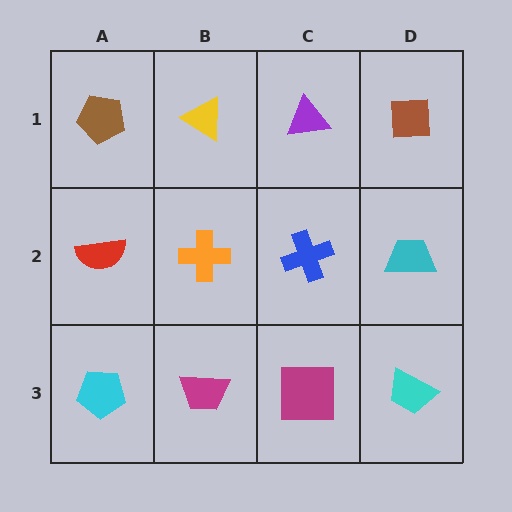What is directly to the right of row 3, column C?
A cyan trapezoid.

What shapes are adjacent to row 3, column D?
A cyan trapezoid (row 2, column D), a magenta square (row 3, column C).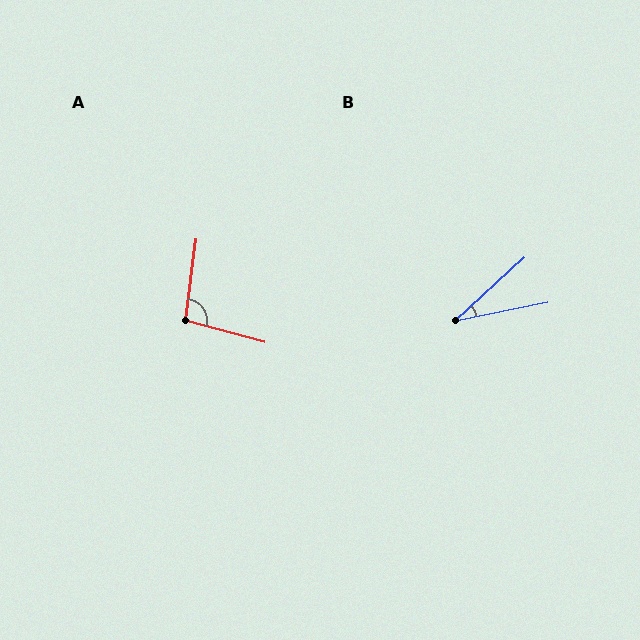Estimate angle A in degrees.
Approximately 98 degrees.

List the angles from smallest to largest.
B (31°), A (98°).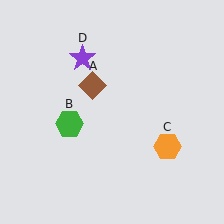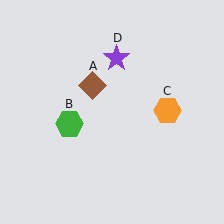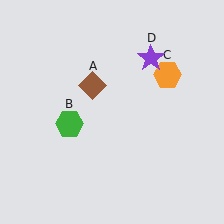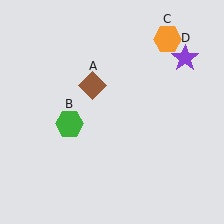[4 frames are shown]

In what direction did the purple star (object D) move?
The purple star (object D) moved right.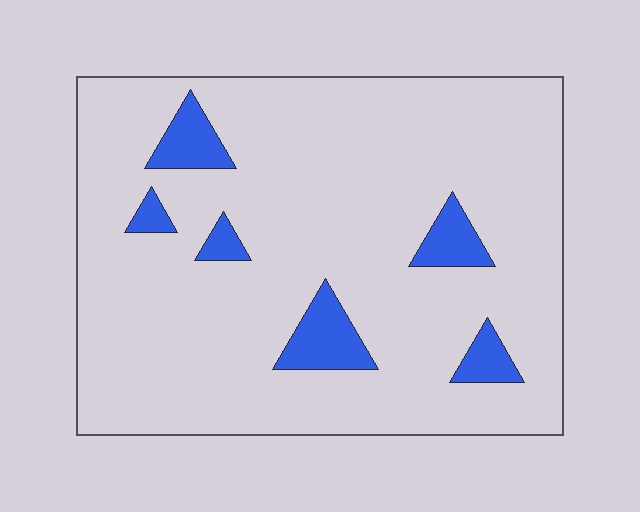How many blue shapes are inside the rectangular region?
6.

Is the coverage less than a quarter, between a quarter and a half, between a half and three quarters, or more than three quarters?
Less than a quarter.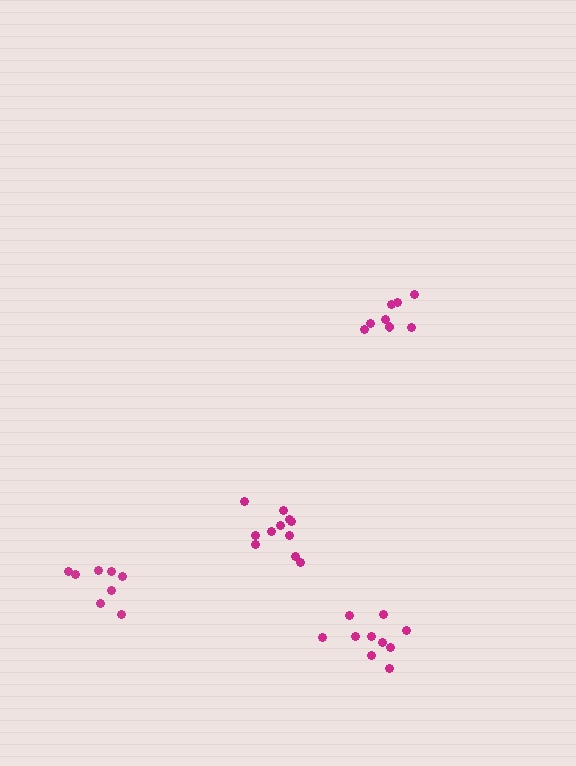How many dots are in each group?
Group 1: 11 dots, Group 2: 8 dots, Group 3: 10 dots, Group 4: 8 dots (37 total).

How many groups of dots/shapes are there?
There are 4 groups.